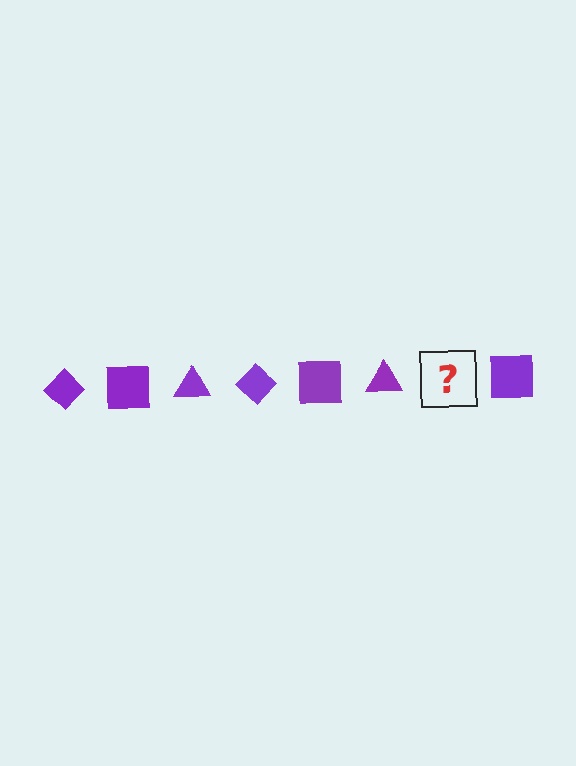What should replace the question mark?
The question mark should be replaced with a purple diamond.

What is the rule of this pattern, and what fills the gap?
The rule is that the pattern cycles through diamond, square, triangle shapes in purple. The gap should be filled with a purple diamond.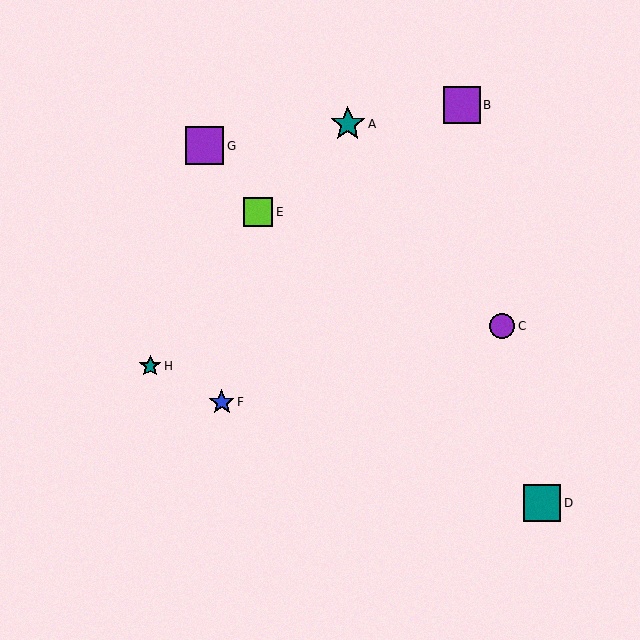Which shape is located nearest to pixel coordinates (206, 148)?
The purple square (labeled G) at (205, 146) is nearest to that location.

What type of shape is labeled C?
Shape C is a purple circle.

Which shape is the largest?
The purple square (labeled G) is the largest.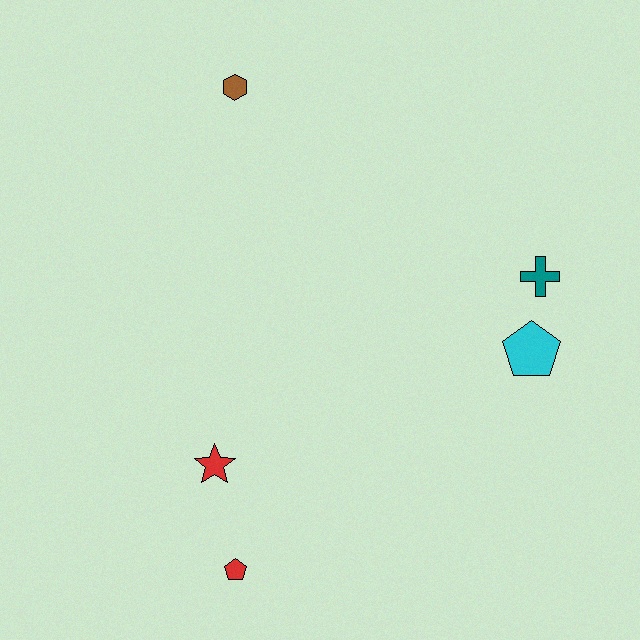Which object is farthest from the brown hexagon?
The red pentagon is farthest from the brown hexagon.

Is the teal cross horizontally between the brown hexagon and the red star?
No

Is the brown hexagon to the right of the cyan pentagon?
No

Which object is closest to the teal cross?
The cyan pentagon is closest to the teal cross.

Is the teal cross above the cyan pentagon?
Yes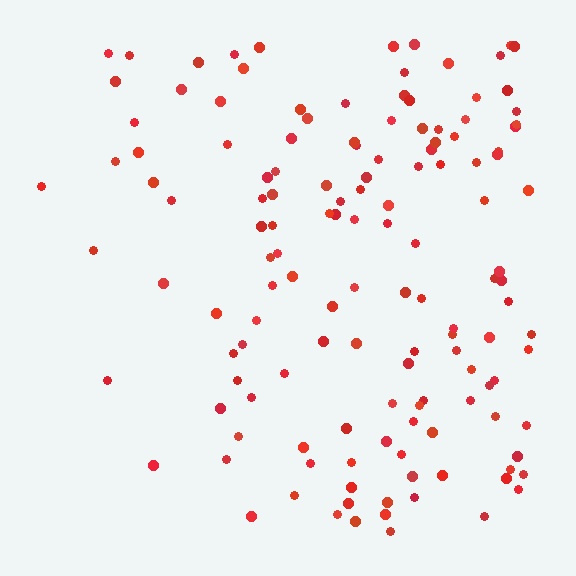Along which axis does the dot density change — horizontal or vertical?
Horizontal.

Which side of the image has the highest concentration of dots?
The right.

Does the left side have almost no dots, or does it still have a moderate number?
Still a moderate number, just noticeably fewer than the right.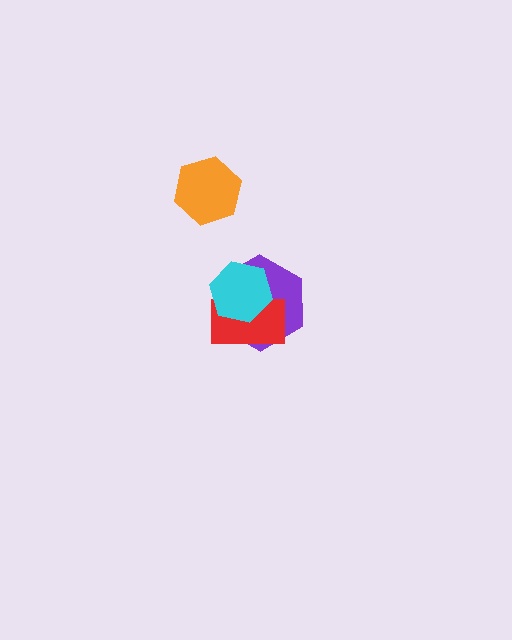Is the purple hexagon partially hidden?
Yes, it is partially covered by another shape.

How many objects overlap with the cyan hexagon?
2 objects overlap with the cyan hexagon.